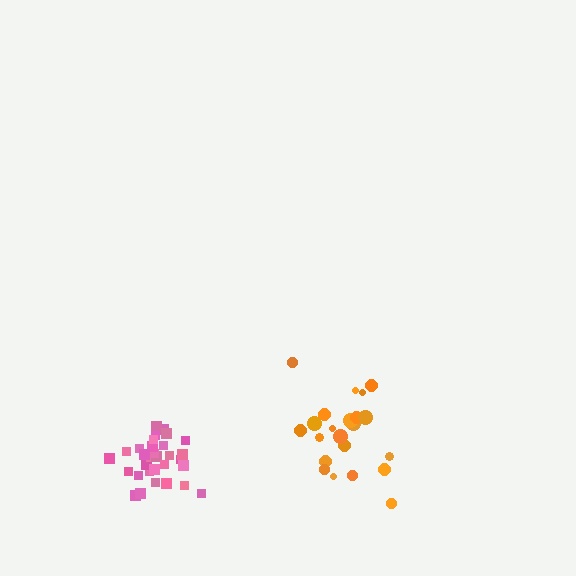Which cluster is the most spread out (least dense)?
Orange.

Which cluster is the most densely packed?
Pink.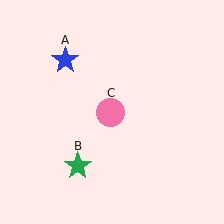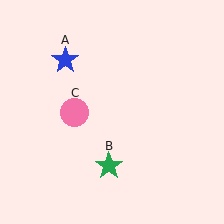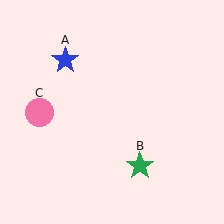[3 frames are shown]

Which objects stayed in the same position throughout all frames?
Blue star (object A) remained stationary.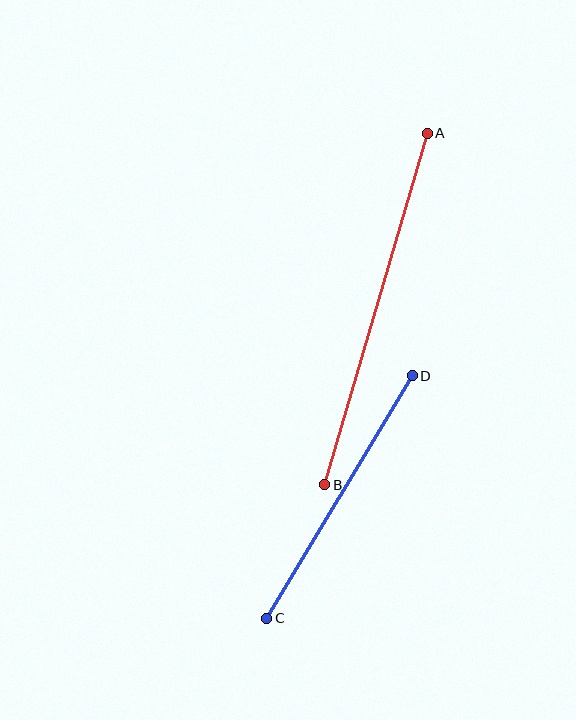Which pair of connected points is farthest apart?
Points A and B are farthest apart.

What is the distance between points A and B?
The distance is approximately 366 pixels.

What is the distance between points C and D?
The distance is approximately 283 pixels.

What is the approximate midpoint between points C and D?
The midpoint is at approximately (340, 497) pixels.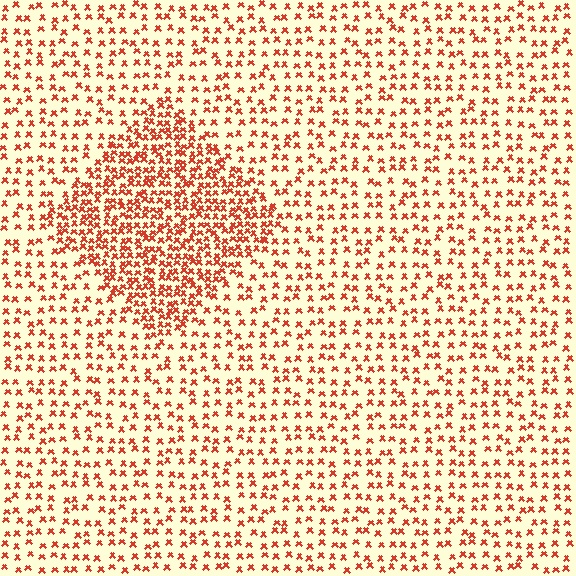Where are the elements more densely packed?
The elements are more densely packed inside the diamond boundary.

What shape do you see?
I see a diamond.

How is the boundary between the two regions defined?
The boundary is defined by a change in element density (approximately 2.2x ratio). All elements are the same color, size, and shape.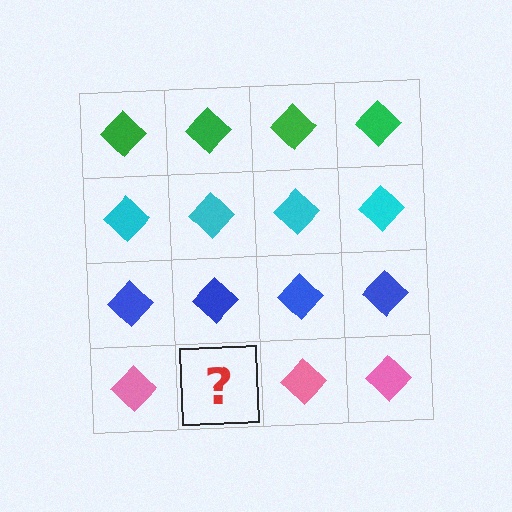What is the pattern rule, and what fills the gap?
The rule is that each row has a consistent color. The gap should be filled with a pink diamond.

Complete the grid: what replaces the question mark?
The question mark should be replaced with a pink diamond.